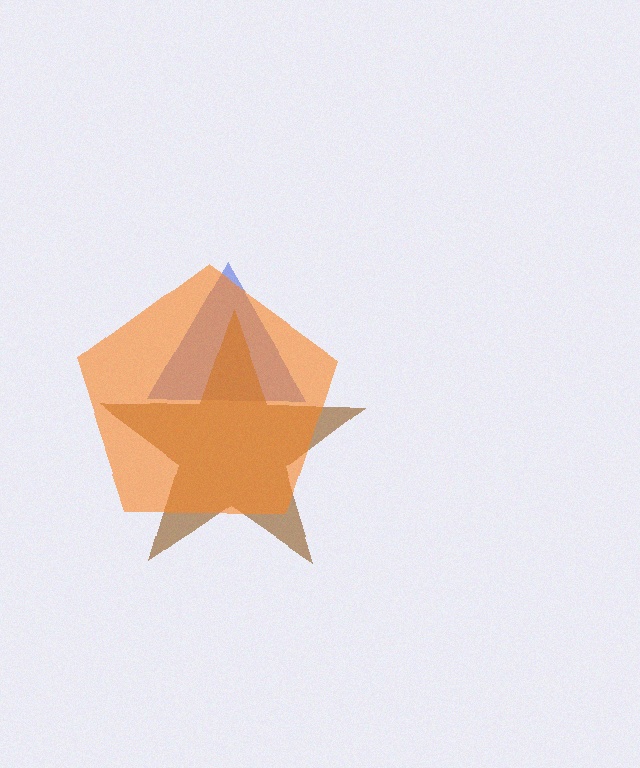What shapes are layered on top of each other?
The layered shapes are: a blue triangle, a brown star, an orange pentagon.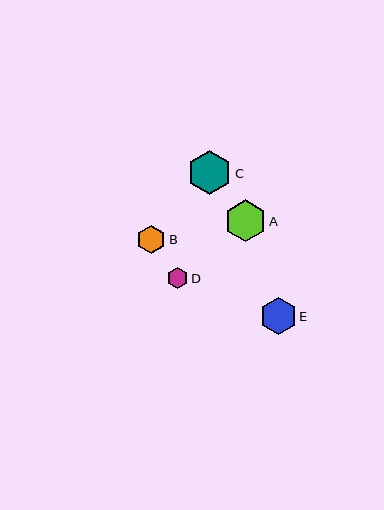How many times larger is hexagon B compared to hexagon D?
Hexagon B is approximately 1.4 times the size of hexagon D.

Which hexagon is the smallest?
Hexagon D is the smallest with a size of approximately 21 pixels.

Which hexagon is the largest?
Hexagon C is the largest with a size of approximately 44 pixels.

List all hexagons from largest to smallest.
From largest to smallest: C, A, E, B, D.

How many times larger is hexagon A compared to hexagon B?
Hexagon A is approximately 1.4 times the size of hexagon B.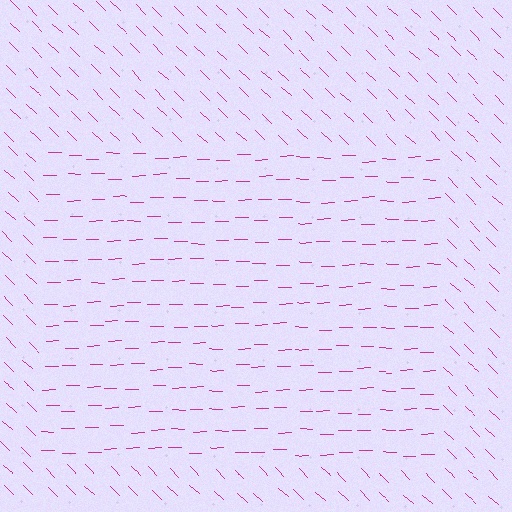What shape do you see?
I see a rectangle.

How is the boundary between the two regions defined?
The boundary is defined purely by a change in line orientation (approximately 45 degrees difference). All lines are the same color and thickness.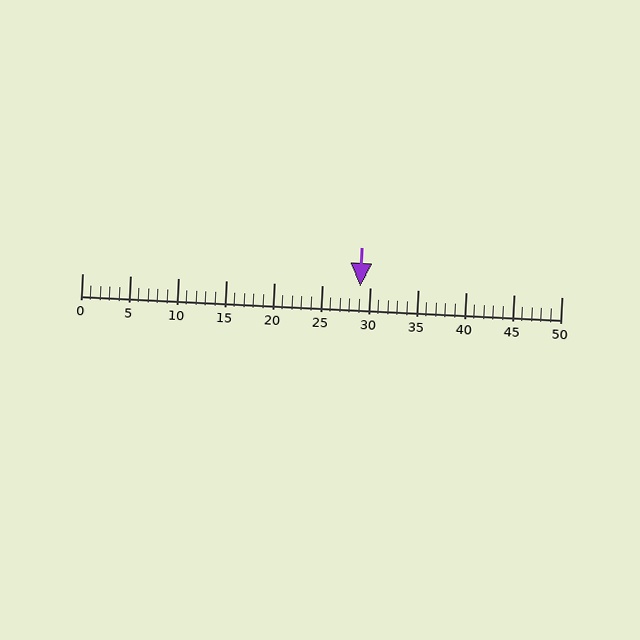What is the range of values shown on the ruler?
The ruler shows values from 0 to 50.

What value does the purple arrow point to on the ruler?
The purple arrow points to approximately 29.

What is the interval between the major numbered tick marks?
The major tick marks are spaced 5 units apart.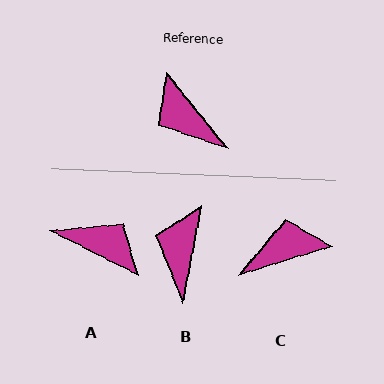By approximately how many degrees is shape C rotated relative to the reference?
Approximately 112 degrees clockwise.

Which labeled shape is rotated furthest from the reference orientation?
A, about 155 degrees away.